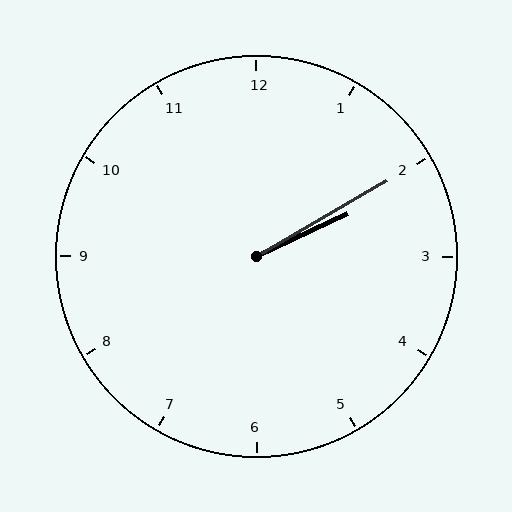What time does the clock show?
2:10.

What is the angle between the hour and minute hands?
Approximately 5 degrees.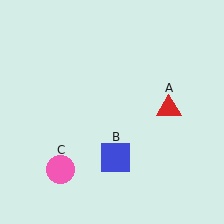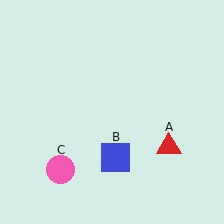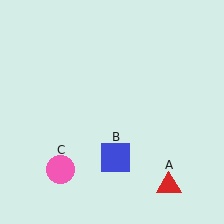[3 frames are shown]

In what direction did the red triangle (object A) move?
The red triangle (object A) moved down.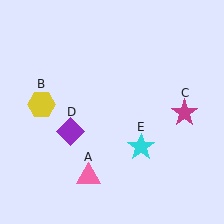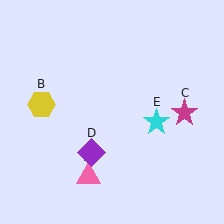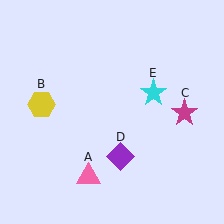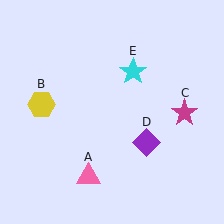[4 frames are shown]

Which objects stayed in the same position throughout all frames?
Pink triangle (object A) and yellow hexagon (object B) and magenta star (object C) remained stationary.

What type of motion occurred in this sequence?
The purple diamond (object D), cyan star (object E) rotated counterclockwise around the center of the scene.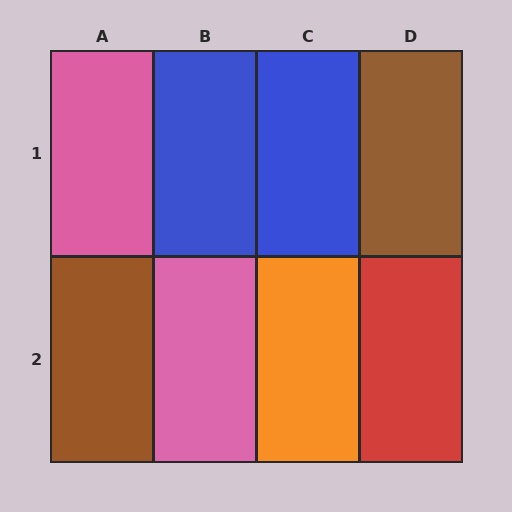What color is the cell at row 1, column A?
Pink.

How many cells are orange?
1 cell is orange.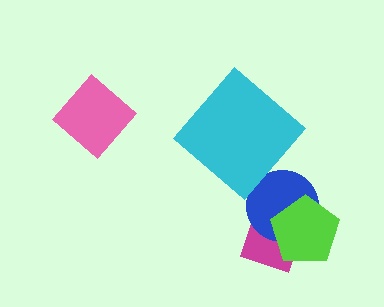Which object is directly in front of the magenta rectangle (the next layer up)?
The blue circle is directly in front of the magenta rectangle.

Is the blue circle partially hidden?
Yes, it is partially covered by another shape.